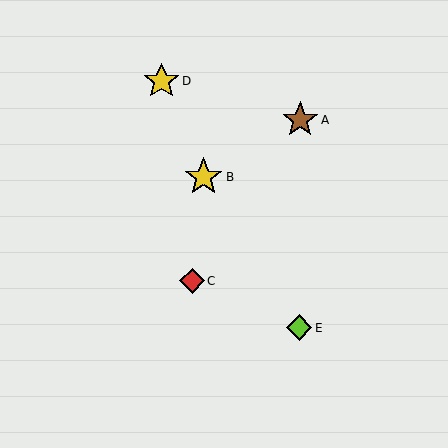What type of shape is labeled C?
Shape C is a red diamond.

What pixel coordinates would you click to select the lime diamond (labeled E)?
Click at (299, 328) to select the lime diamond E.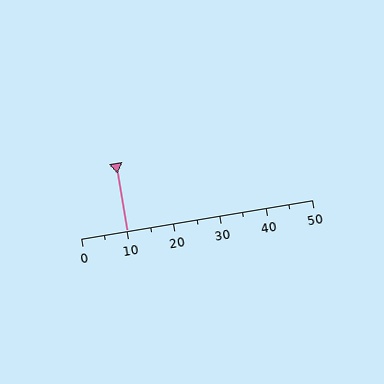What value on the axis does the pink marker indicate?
The marker indicates approximately 10.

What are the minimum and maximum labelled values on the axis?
The axis runs from 0 to 50.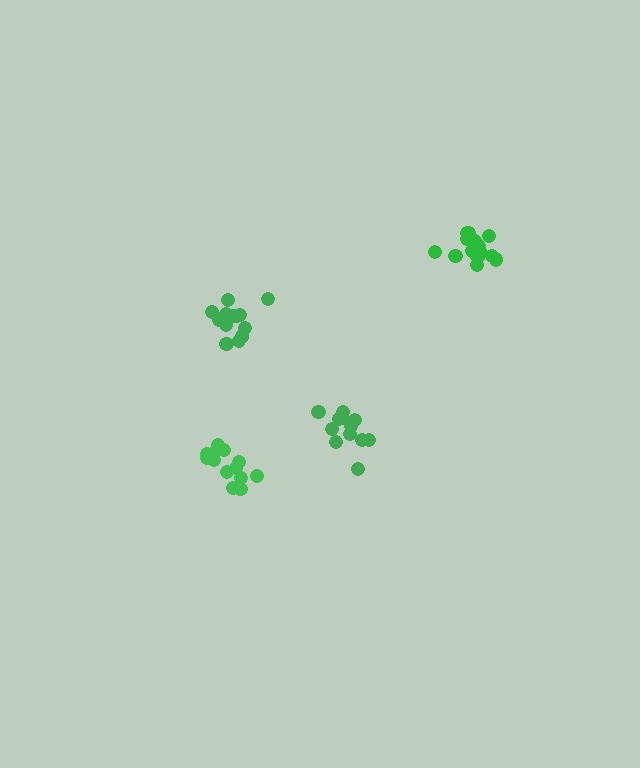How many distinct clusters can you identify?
There are 4 distinct clusters.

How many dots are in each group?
Group 1: 13 dots, Group 2: 12 dots, Group 3: 14 dots, Group 4: 16 dots (55 total).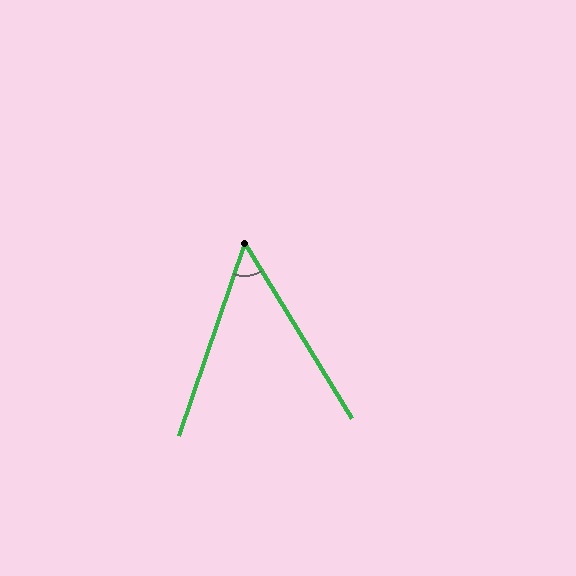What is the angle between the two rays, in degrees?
Approximately 50 degrees.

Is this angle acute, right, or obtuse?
It is acute.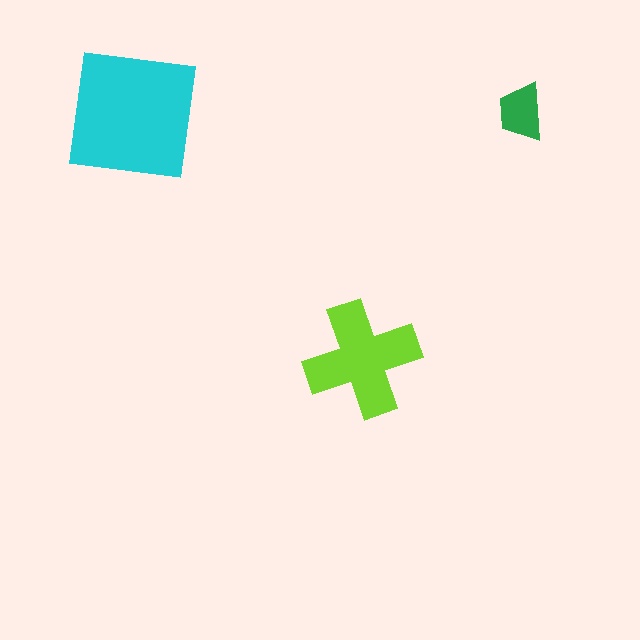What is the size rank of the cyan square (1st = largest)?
1st.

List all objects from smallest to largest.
The green trapezoid, the lime cross, the cyan square.